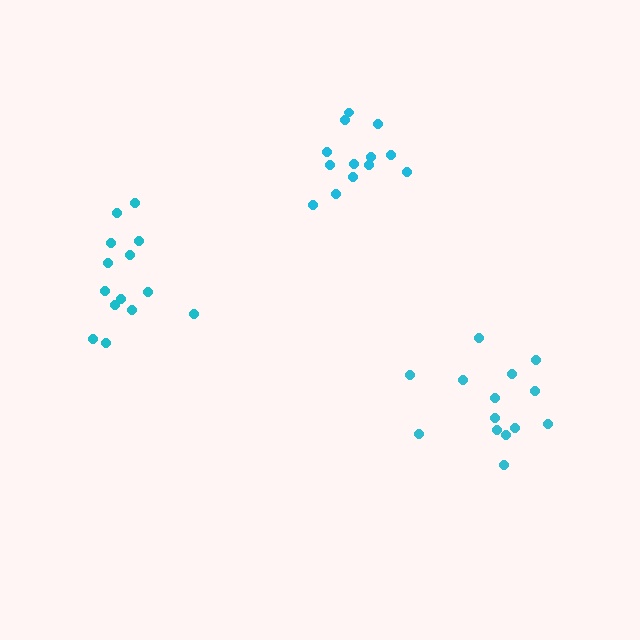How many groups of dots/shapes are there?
There are 3 groups.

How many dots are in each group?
Group 1: 13 dots, Group 2: 14 dots, Group 3: 14 dots (41 total).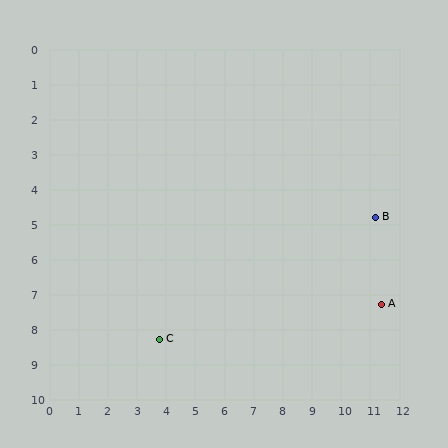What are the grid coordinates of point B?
Point B is at approximately (11.2, 4.8).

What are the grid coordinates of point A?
Point A is at approximately (11.4, 7.3).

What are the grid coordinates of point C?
Point C is at approximately (3.8, 8.3).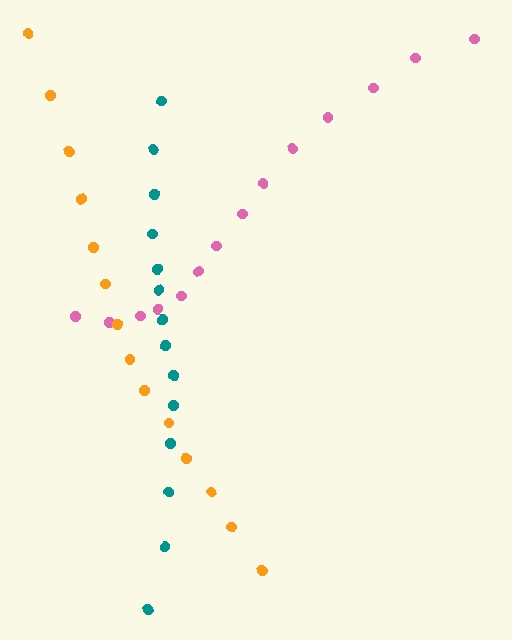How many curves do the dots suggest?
There are 3 distinct paths.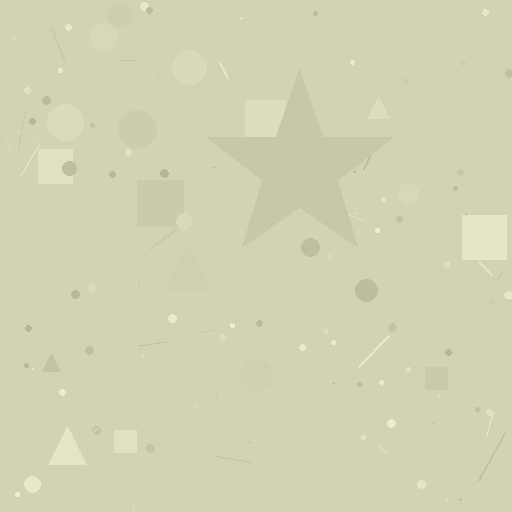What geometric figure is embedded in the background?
A star is embedded in the background.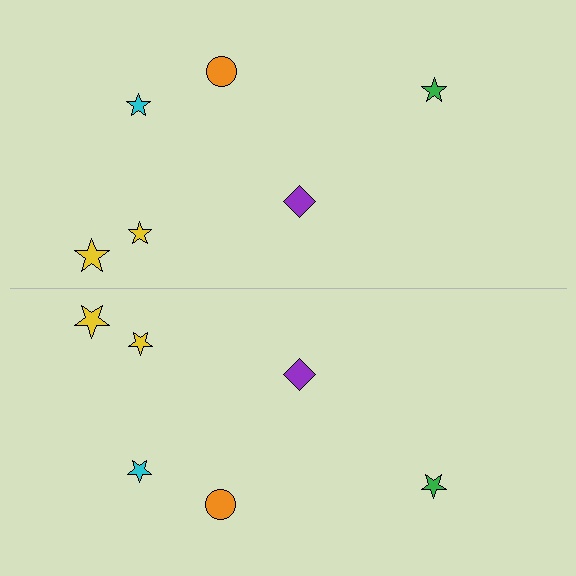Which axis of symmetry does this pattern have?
The pattern has a horizontal axis of symmetry running through the center of the image.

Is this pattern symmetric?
Yes, this pattern has bilateral (reflection) symmetry.